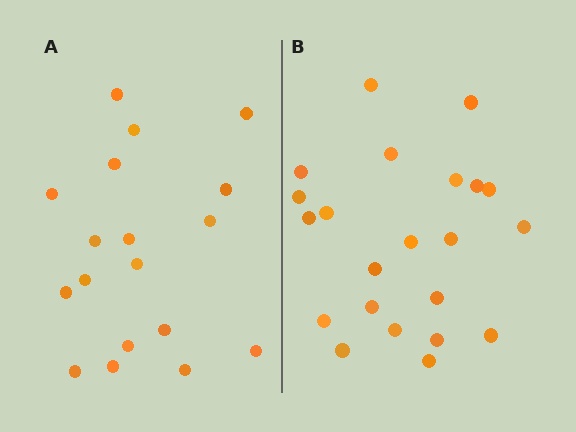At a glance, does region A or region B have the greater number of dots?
Region B (the right region) has more dots.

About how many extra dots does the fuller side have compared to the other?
Region B has about 4 more dots than region A.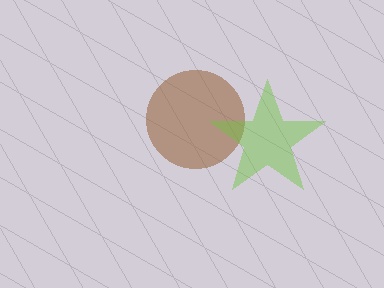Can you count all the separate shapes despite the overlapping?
Yes, there are 2 separate shapes.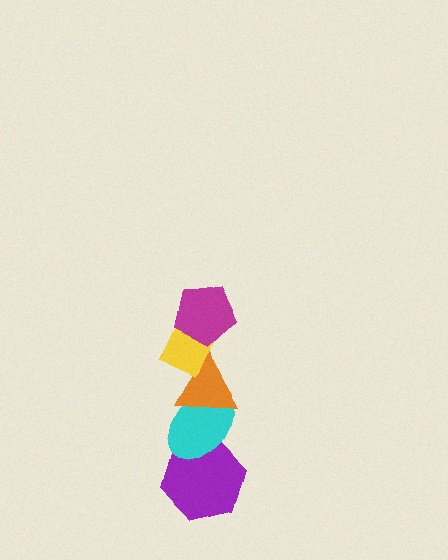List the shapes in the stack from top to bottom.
From top to bottom: the magenta pentagon, the yellow rectangle, the orange triangle, the cyan ellipse, the purple hexagon.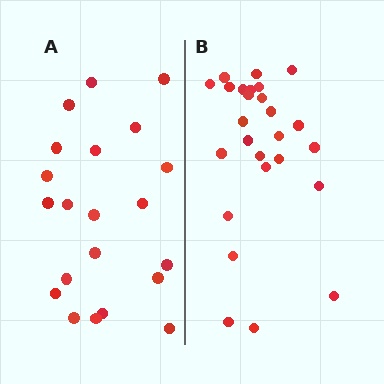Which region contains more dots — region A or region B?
Region B (the right region) has more dots.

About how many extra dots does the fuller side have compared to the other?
Region B has about 5 more dots than region A.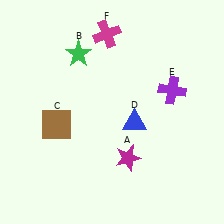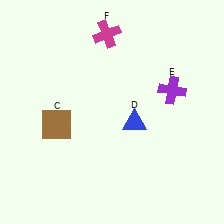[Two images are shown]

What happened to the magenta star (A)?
The magenta star (A) was removed in Image 2. It was in the bottom-right area of Image 1.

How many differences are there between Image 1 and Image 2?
There are 2 differences between the two images.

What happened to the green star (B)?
The green star (B) was removed in Image 2. It was in the top-left area of Image 1.